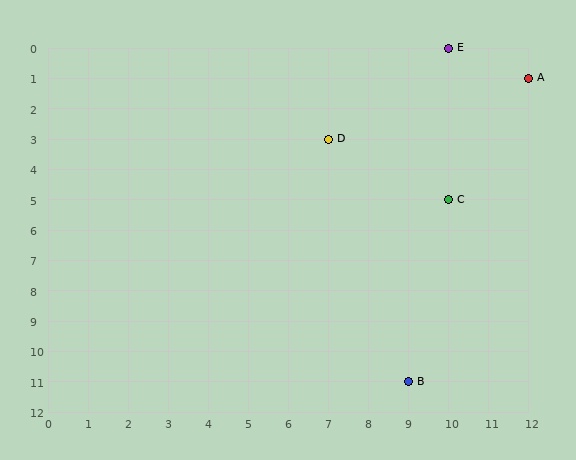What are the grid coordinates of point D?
Point D is at grid coordinates (7, 3).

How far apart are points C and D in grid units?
Points C and D are 3 columns and 2 rows apart (about 3.6 grid units diagonally).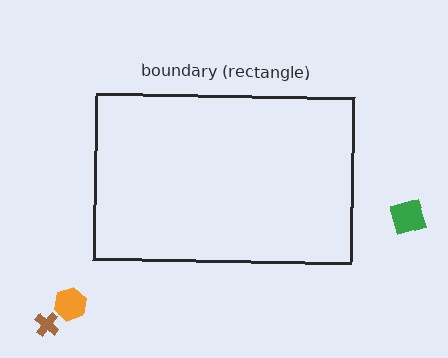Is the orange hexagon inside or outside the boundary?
Outside.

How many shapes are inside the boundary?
0 inside, 3 outside.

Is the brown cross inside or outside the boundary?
Outside.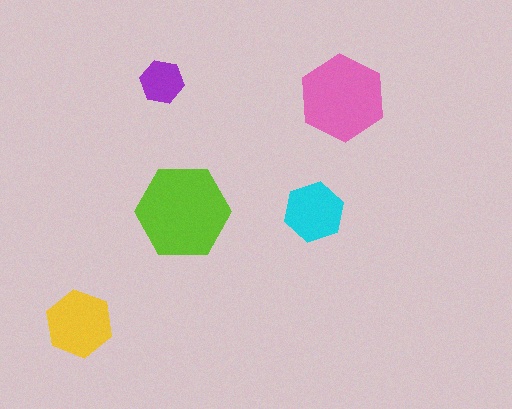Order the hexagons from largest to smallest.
the lime one, the pink one, the yellow one, the cyan one, the purple one.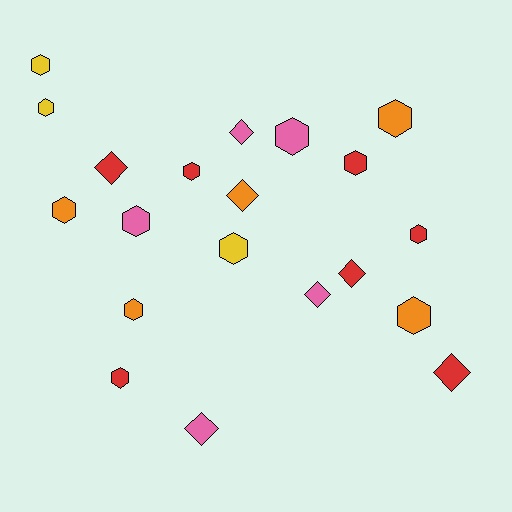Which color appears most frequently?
Red, with 7 objects.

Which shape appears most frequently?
Hexagon, with 13 objects.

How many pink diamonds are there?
There are 3 pink diamonds.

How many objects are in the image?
There are 20 objects.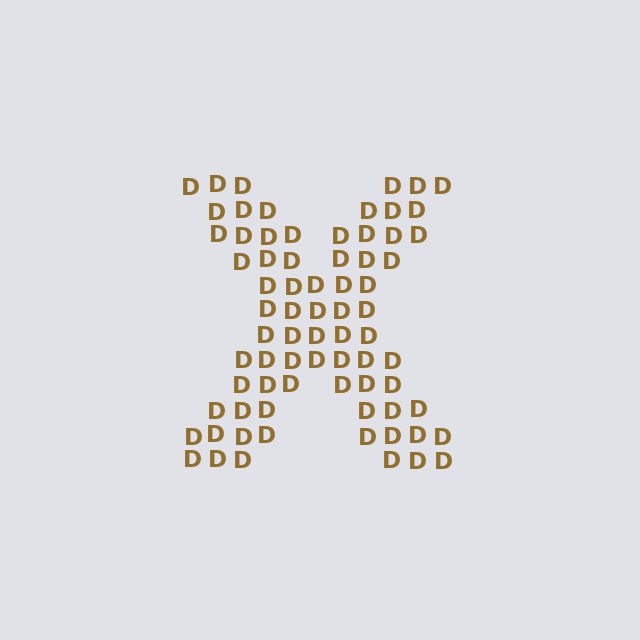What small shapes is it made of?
It is made of small letter D's.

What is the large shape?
The large shape is the letter X.